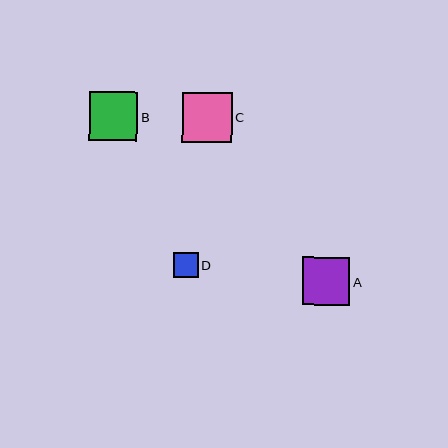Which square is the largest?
Square C is the largest with a size of approximately 50 pixels.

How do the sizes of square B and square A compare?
Square B and square A are approximately the same size.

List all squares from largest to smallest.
From largest to smallest: C, B, A, D.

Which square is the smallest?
Square D is the smallest with a size of approximately 25 pixels.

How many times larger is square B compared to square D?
Square B is approximately 1.9 times the size of square D.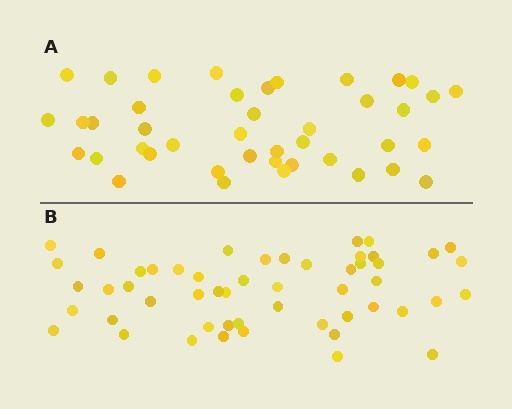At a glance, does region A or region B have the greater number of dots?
Region B (the bottom region) has more dots.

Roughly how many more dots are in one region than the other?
Region B has roughly 10 or so more dots than region A.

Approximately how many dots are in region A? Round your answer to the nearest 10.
About 40 dots. (The exact count is 42, which rounds to 40.)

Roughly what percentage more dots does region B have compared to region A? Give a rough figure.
About 25% more.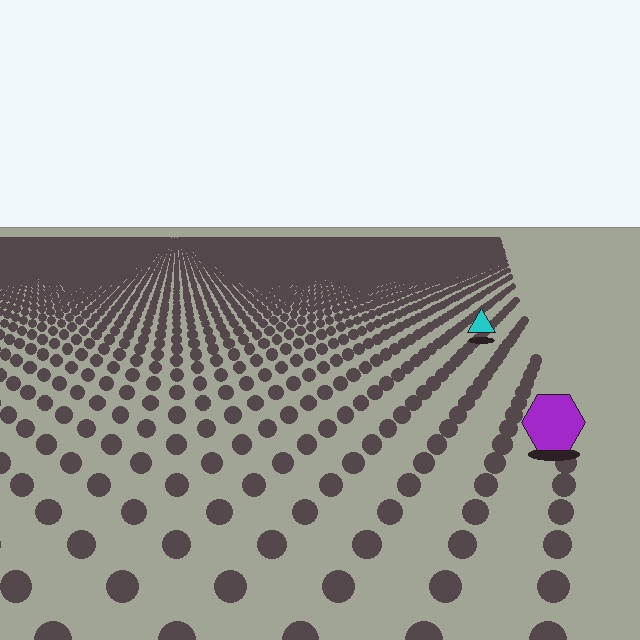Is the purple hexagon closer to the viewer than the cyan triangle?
Yes. The purple hexagon is closer — you can tell from the texture gradient: the ground texture is coarser near it.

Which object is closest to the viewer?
The purple hexagon is closest. The texture marks near it are larger and more spread out.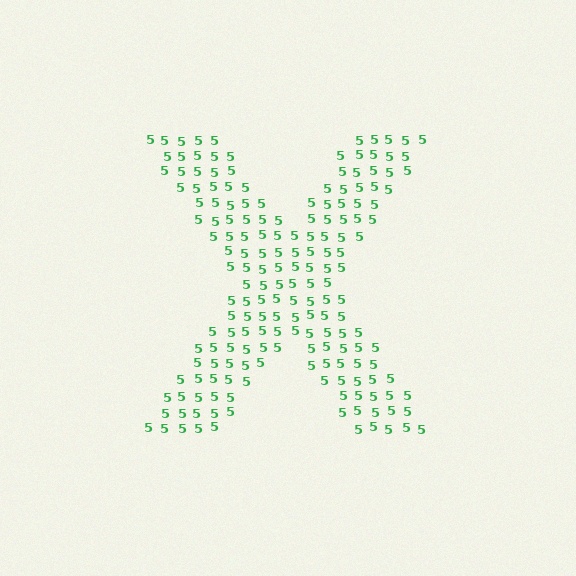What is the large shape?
The large shape is the letter X.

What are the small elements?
The small elements are digit 5's.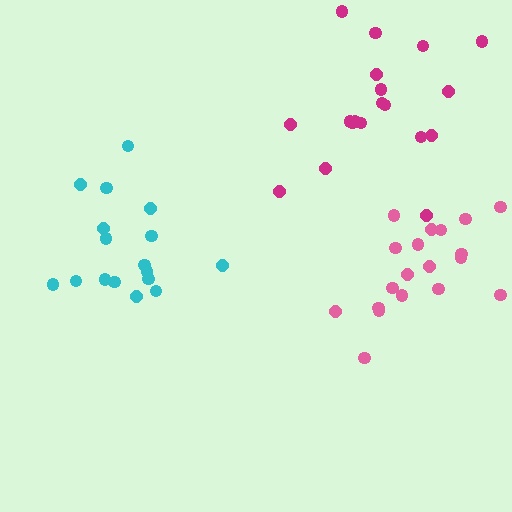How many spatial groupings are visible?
There are 3 spatial groupings.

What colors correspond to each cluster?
The clusters are colored: cyan, pink, magenta.